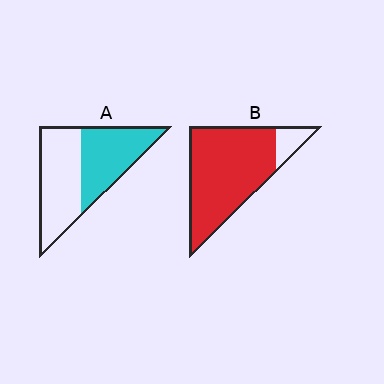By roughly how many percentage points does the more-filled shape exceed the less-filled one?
By roughly 40 percentage points (B over A).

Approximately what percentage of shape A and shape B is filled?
A is approximately 45% and B is approximately 90%.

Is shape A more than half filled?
Roughly half.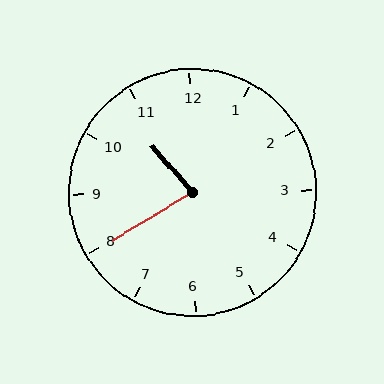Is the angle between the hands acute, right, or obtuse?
It is acute.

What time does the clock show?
10:40.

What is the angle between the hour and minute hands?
Approximately 80 degrees.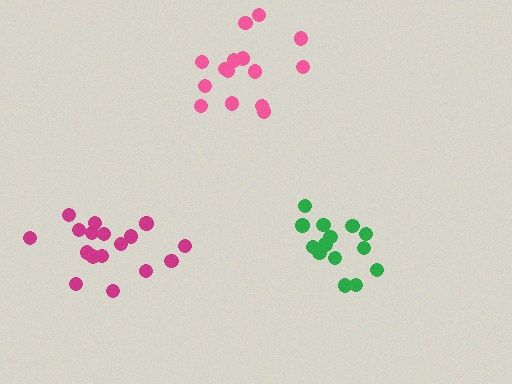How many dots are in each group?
Group 1: 17 dots, Group 2: 14 dots, Group 3: 15 dots (46 total).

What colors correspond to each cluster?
The clusters are colored: magenta, green, pink.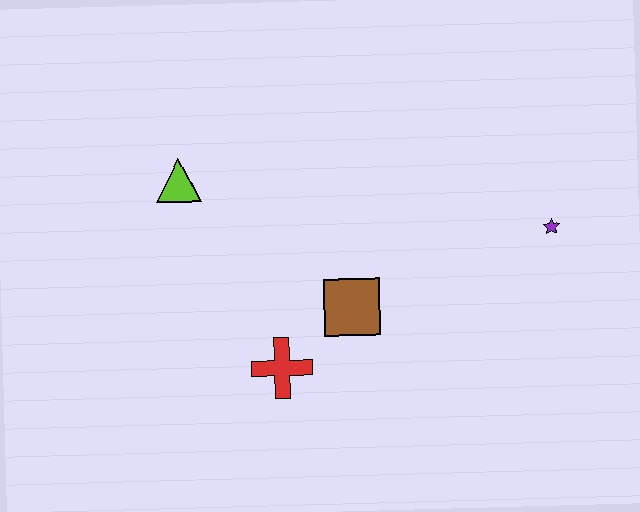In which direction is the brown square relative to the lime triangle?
The brown square is to the right of the lime triangle.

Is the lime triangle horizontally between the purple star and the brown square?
No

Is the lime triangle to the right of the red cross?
No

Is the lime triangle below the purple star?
No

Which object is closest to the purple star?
The brown square is closest to the purple star.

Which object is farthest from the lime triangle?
The purple star is farthest from the lime triangle.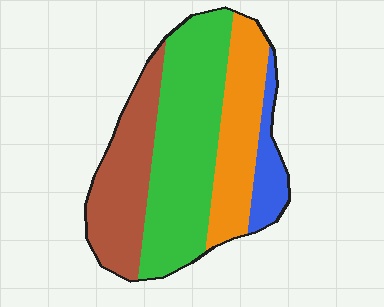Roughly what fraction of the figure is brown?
Brown covers 25% of the figure.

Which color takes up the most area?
Green, at roughly 40%.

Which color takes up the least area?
Blue, at roughly 10%.